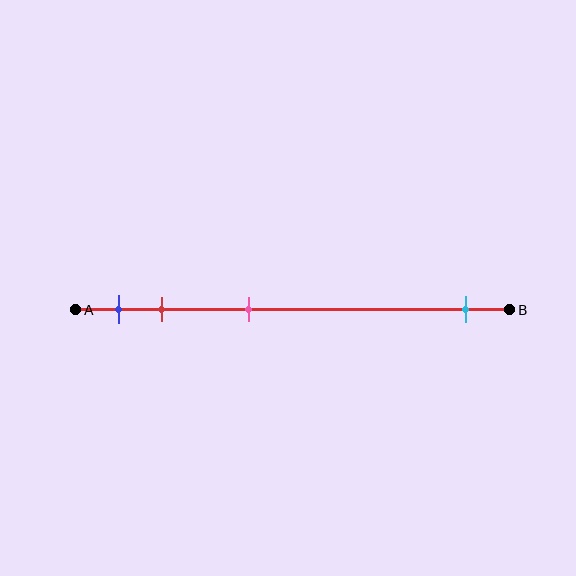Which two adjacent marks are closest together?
The blue and red marks are the closest adjacent pair.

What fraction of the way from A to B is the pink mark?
The pink mark is approximately 40% (0.4) of the way from A to B.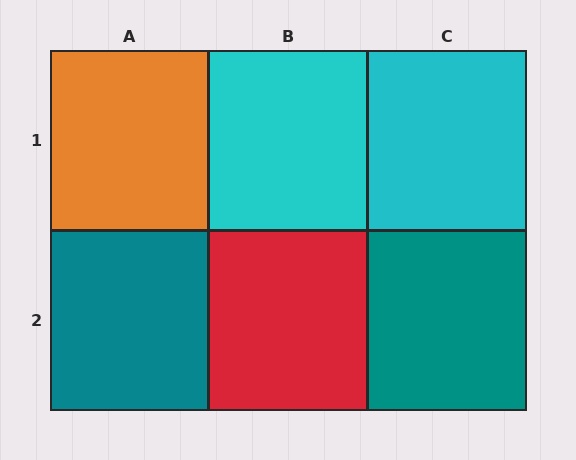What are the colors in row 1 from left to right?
Orange, cyan, cyan.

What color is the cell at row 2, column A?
Teal.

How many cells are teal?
2 cells are teal.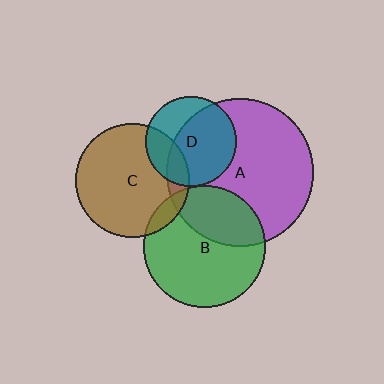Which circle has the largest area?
Circle A (purple).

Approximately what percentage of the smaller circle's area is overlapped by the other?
Approximately 25%.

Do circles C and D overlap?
Yes.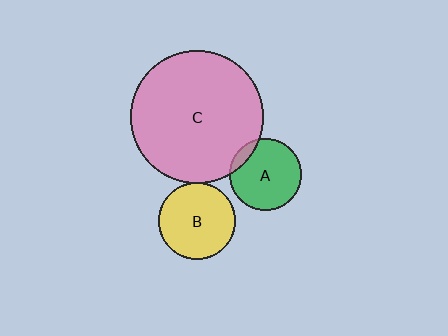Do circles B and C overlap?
Yes.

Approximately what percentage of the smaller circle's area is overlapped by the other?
Approximately 5%.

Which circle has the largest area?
Circle C (pink).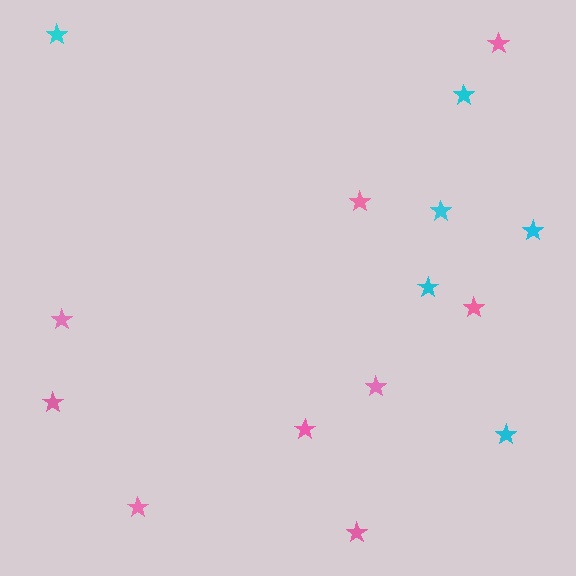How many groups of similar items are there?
There are 2 groups: one group of cyan stars (6) and one group of pink stars (9).